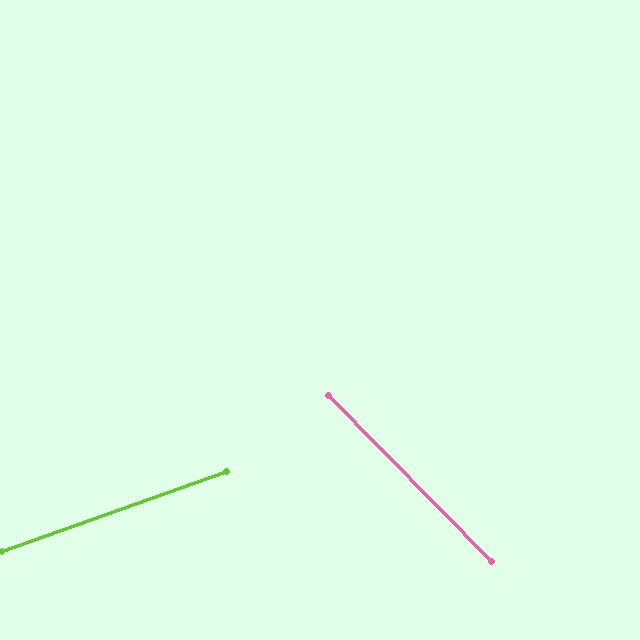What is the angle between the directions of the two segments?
Approximately 65 degrees.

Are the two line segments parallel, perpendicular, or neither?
Neither parallel nor perpendicular — they differ by about 65°.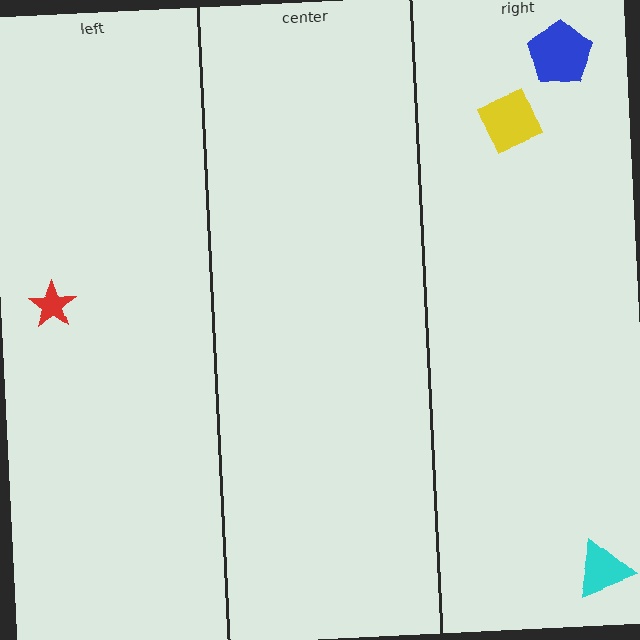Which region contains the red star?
The left region.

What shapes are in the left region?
The red star.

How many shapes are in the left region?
1.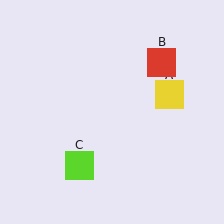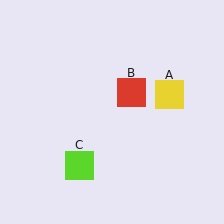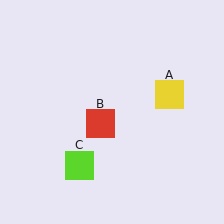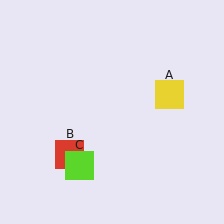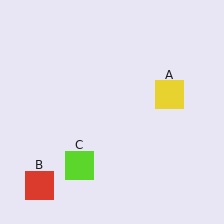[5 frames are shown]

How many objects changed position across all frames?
1 object changed position: red square (object B).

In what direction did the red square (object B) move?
The red square (object B) moved down and to the left.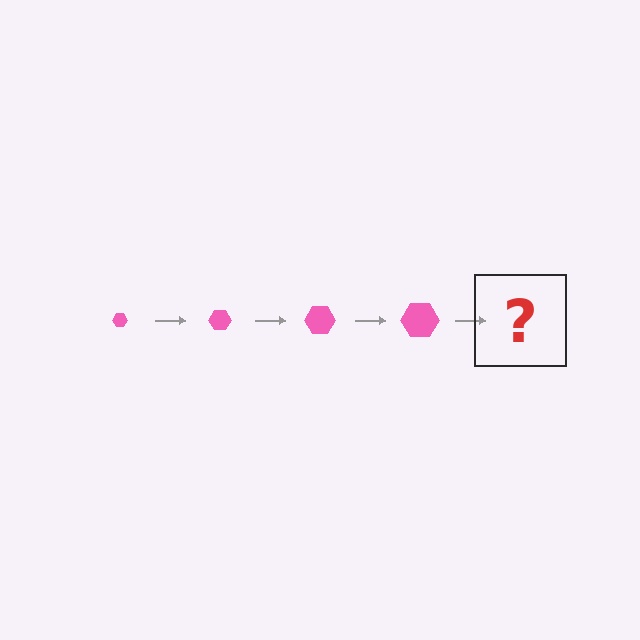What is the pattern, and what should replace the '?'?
The pattern is that the hexagon gets progressively larger each step. The '?' should be a pink hexagon, larger than the previous one.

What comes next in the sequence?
The next element should be a pink hexagon, larger than the previous one.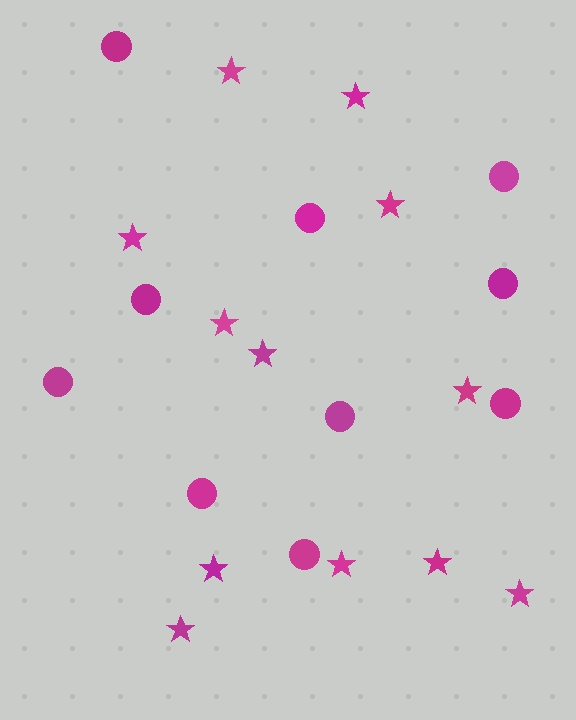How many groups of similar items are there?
There are 2 groups: one group of circles (10) and one group of stars (12).